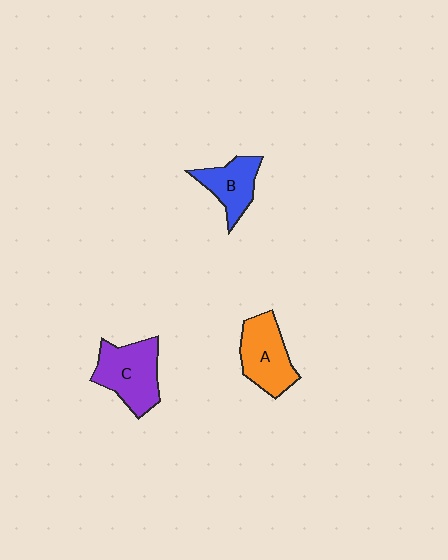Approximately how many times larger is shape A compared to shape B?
Approximately 1.3 times.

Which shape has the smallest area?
Shape B (blue).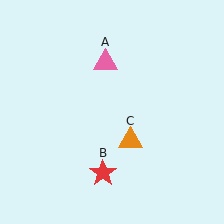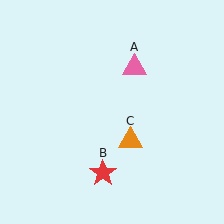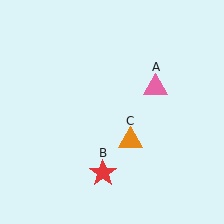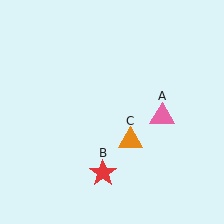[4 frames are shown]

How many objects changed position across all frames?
1 object changed position: pink triangle (object A).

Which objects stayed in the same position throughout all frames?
Red star (object B) and orange triangle (object C) remained stationary.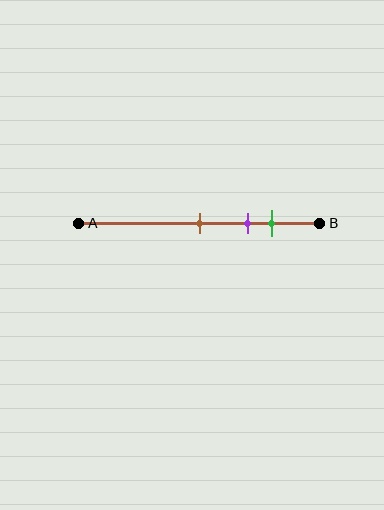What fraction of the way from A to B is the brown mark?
The brown mark is approximately 50% (0.5) of the way from A to B.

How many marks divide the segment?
There are 3 marks dividing the segment.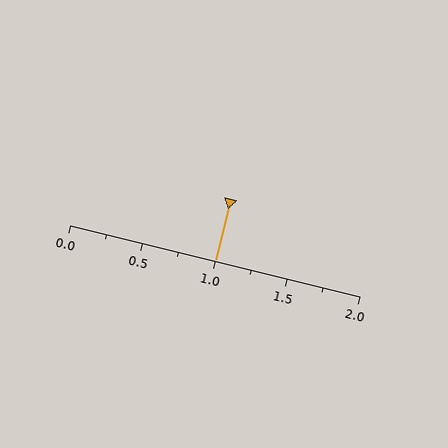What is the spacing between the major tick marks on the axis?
The major ticks are spaced 0.5 apart.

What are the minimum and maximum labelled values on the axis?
The axis runs from 0.0 to 2.0.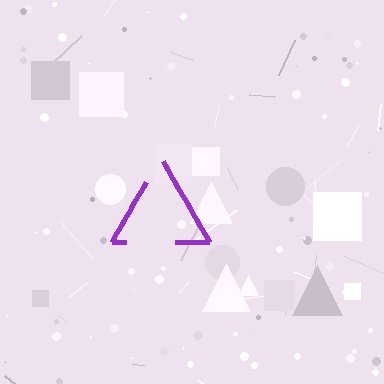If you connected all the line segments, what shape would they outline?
They would outline a triangle.